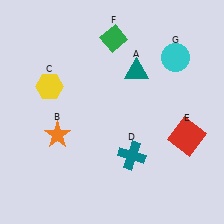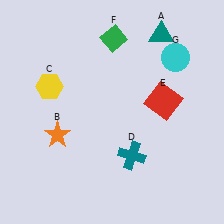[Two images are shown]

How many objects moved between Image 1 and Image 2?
2 objects moved between the two images.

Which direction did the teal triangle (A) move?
The teal triangle (A) moved up.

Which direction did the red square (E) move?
The red square (E) moved up.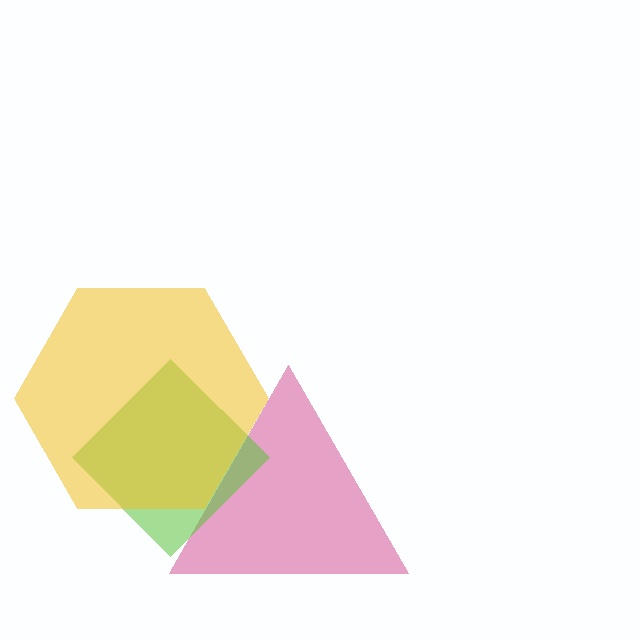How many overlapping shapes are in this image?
There are 3 overlapping shapes in the image.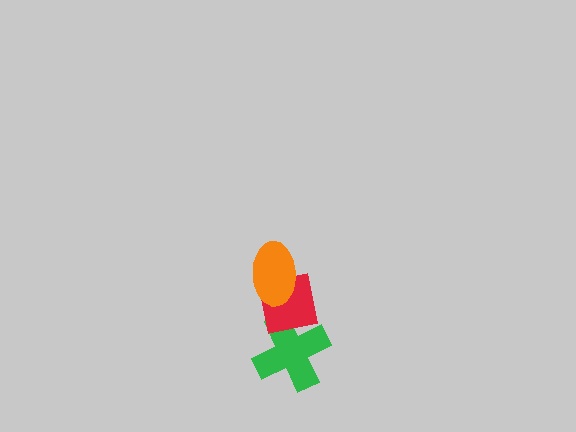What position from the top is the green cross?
The green cross is 3rd from the top.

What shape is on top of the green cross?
The red square is on top of the green cross.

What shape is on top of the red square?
The orange ellipse is on top of the red square.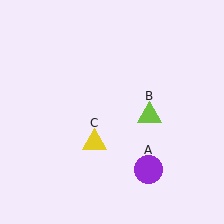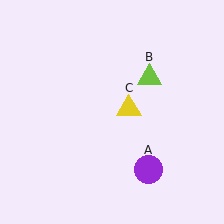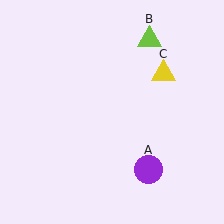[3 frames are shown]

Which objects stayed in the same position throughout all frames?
Purple circle (object A) remained stationary.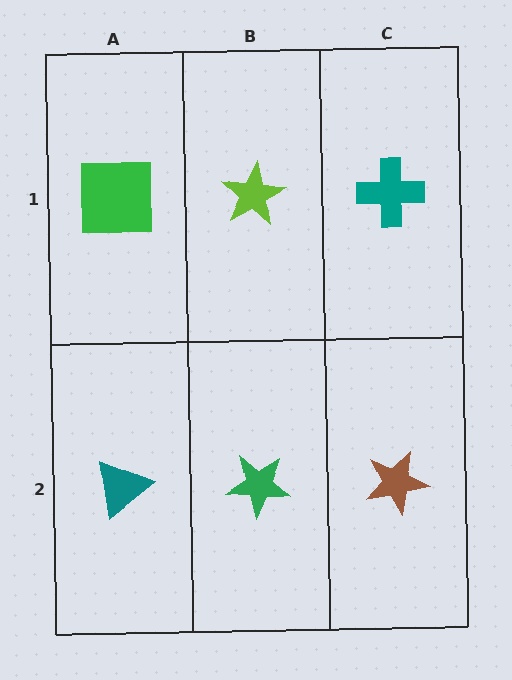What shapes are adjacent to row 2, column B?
A lime star (row 1, column B), a teal triangle (row 2, column A), a brown star (row 2, column C).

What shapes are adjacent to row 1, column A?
A teal triangle (row 2, column A), a lime star (row 1, column B).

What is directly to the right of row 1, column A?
A lime star.